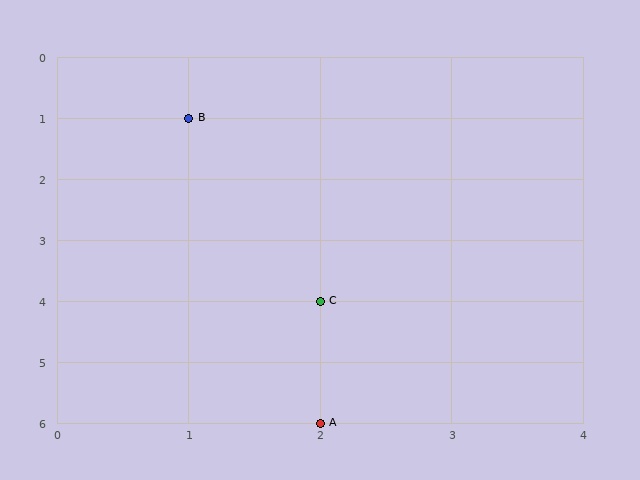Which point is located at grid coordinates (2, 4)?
Point C is at (2, 4).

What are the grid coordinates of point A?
Point A is at grid coordinates (2, 6).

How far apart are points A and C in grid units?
Points A and C are 2 rows apart.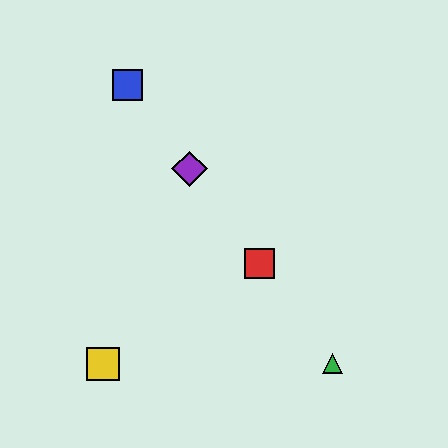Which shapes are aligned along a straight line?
The red square, the blue square, the green triangle, the purple diamond are aligned along a straight line.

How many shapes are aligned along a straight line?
4 shapes (the red square, the blue square, the green triangle, the purple diamond) are aligned along a straight line.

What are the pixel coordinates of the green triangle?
The green triangle is at (333, 363).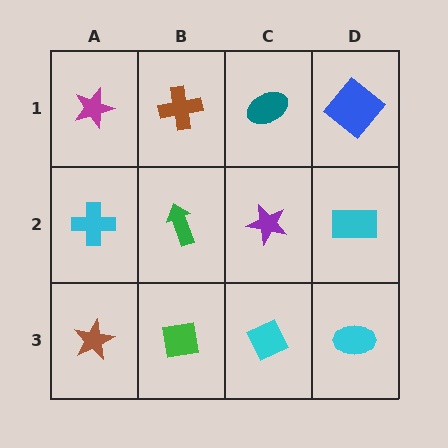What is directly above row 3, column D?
A cyan rectangle.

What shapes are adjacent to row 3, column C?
A purple star (row 2, column C), a green square (row 3, column B), a cyan ellipse (row 3, column D).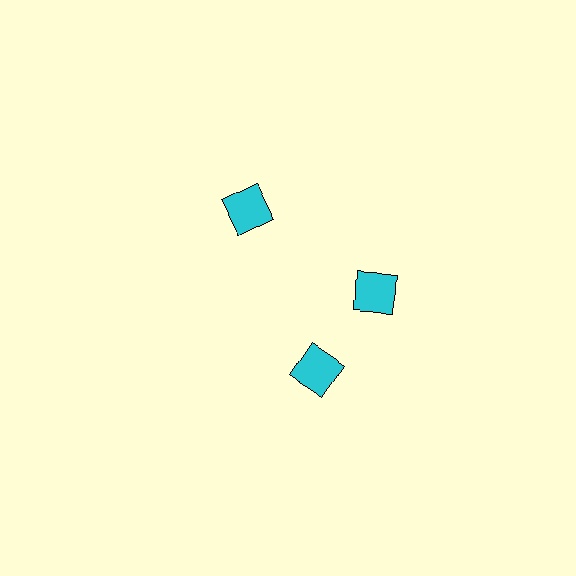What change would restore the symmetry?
The symmetry would be restored by rotating it back into even spacing with its neighbors so that all 3 squares sit at equal angles and equal distance from the center.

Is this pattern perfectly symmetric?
No. The 3 cyan squares are arranged in a ring, but one element near the 7 o'clock position is rotated out of alignment along the ring, breaking the 3-fold rotational symmetry.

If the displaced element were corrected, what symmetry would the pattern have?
It would have 3-fold rotational symmetry — the pattern would map onto itself every 120 degrees.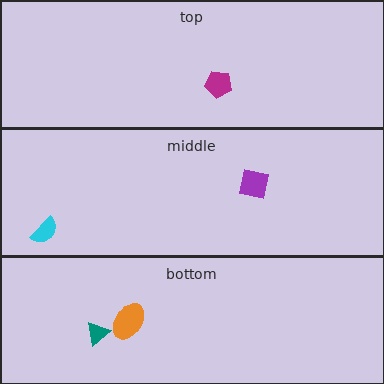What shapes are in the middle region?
The purple square, the cyan semicircle.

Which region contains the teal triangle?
The bottom region.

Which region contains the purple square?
The middle region.